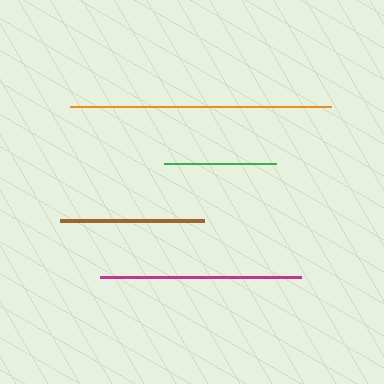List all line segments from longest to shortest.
From longest to shortest: orange, magenta, brown, green.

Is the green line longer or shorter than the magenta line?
The magenta line is longer than the green line.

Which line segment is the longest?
The orange line is the longest at approximately 262 pixels.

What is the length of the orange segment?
The orange segment is approximately 262 pixels long.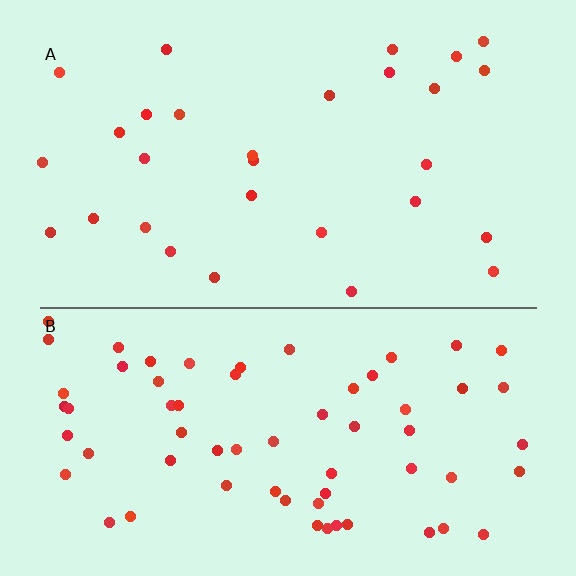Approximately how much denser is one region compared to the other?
Approximately 2.2× — region B over region A.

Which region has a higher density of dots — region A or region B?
B (the bottom).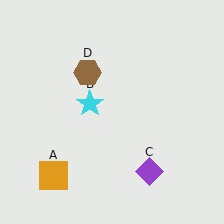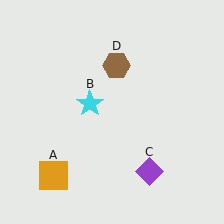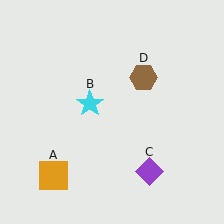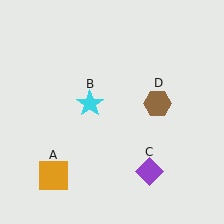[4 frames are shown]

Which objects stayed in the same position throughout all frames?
Orange square (object A) and cyan star (object B) and purple diamond (object C) remained stationary.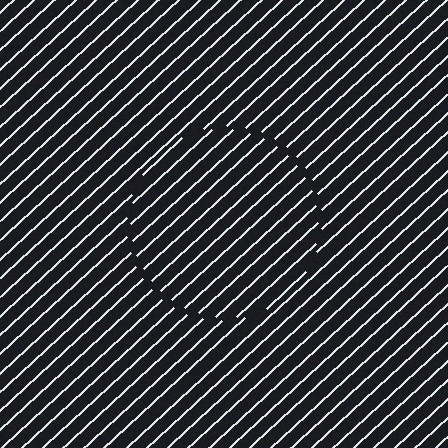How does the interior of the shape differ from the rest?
The interior of the shape contains the same grating, shifted by half a period — the contour is defined by the phase discontinuity where line-ends from the inner and outer gratings abut.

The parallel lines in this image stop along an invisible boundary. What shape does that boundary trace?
An illusory circle. The interior of the shape contains the same grating, shifted by half a period — the contour is defined by the phase discontinuity where line-ends from the inner and outer gratings abut.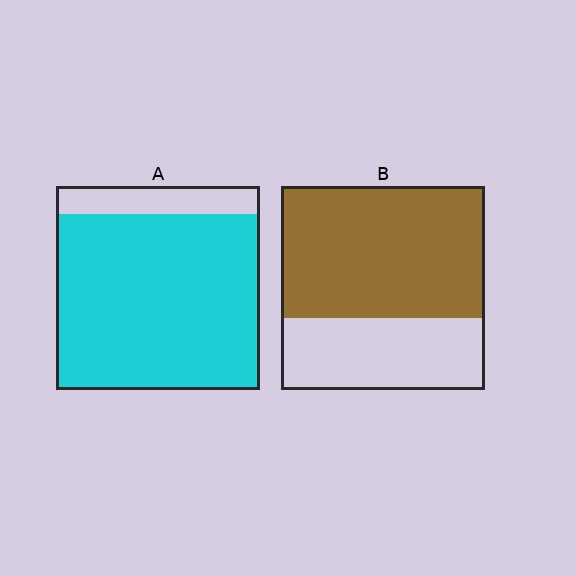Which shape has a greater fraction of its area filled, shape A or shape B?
Shape A.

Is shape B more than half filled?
Yes.